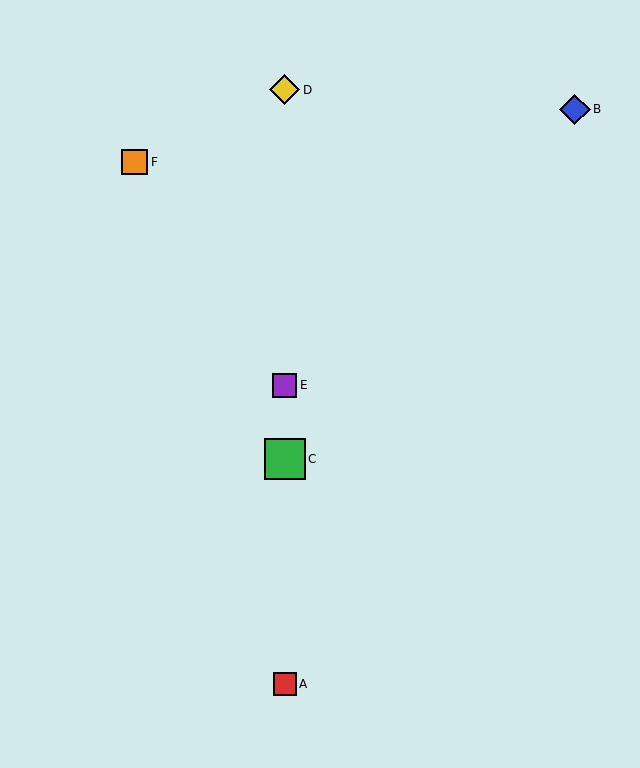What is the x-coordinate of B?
Object B is at x≈575.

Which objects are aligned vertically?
Objects A, C, D, E are aligned vertically.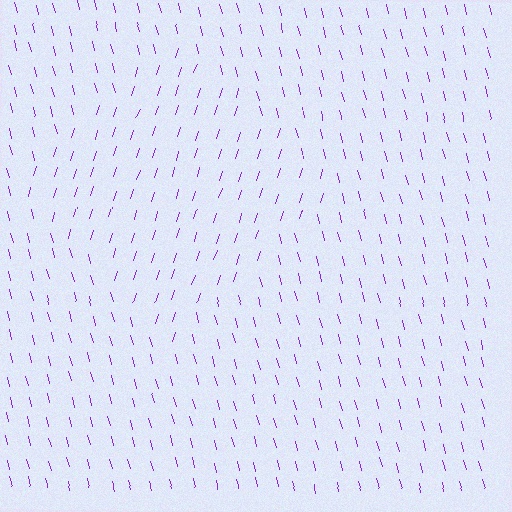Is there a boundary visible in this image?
Yes, there is a texture boundary formed by a change in line orientation.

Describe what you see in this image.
The image is filled with small purple line segments. A diamond region in the image has lines oriented differently from the surrounding lines, creating a visible texture boundary.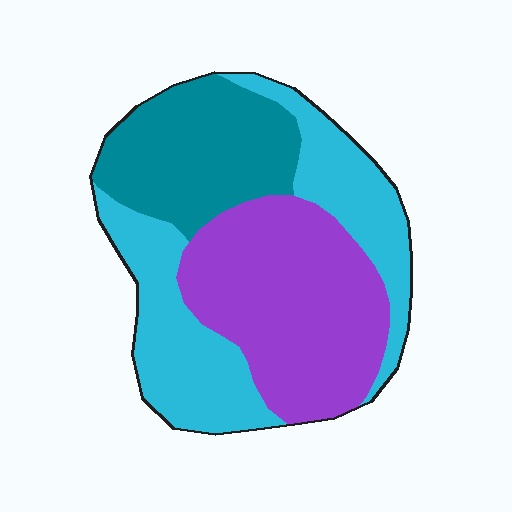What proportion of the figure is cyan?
Cyan covers around 35% of the figure.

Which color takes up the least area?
Teal, at roughly 25%.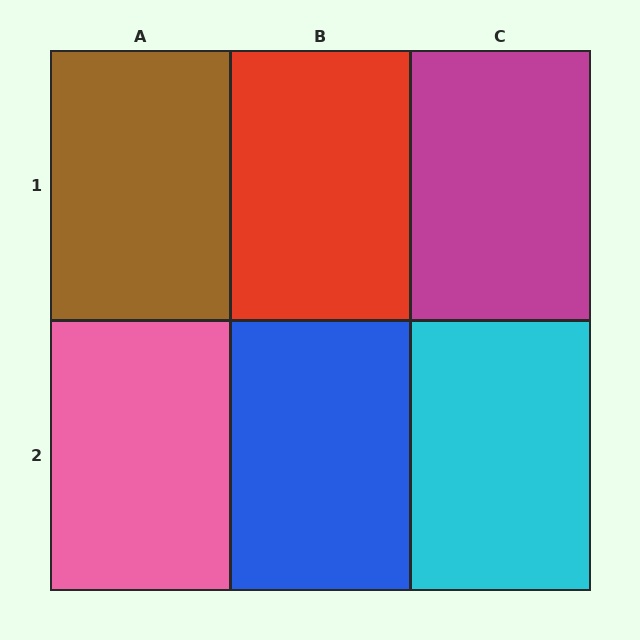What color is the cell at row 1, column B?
Red.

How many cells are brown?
1 cell is brown.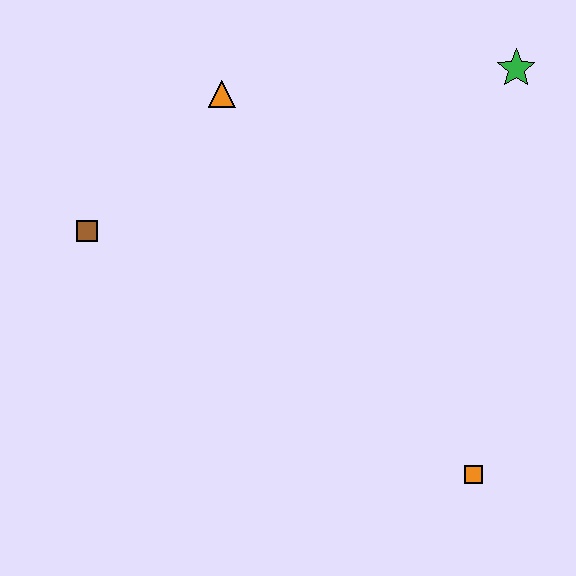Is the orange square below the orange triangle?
Yes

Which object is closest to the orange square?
The green star is closest to the orange square.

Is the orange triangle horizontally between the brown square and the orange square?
Yes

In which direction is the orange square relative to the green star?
The orange square is below the green star.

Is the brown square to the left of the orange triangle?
Yes